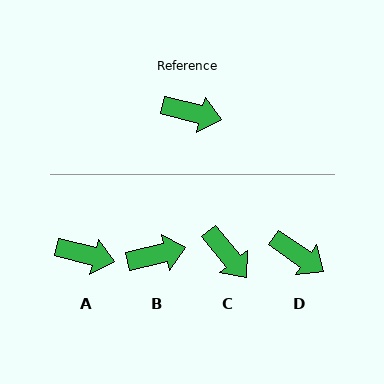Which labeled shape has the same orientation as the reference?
A.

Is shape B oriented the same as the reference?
No, it is off by about 27 degrees.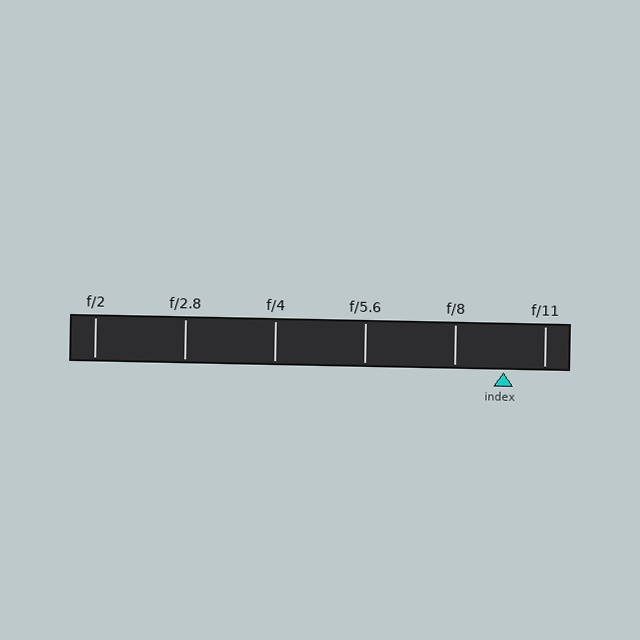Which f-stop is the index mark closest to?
The index mark is closest to f/11.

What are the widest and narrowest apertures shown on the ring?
The widest aperture shown is f/2 and the narrowest is f/11.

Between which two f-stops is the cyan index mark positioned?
The index mark is between f/8 and f/11.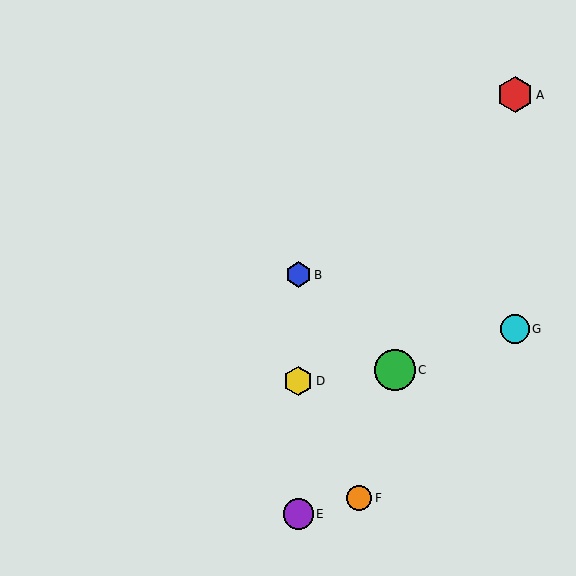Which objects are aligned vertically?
Objects B, D, E are aligned vertically.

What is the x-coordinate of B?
Object B is at x≈298.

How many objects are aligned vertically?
3 objects (B, D, E) are aligned vertically.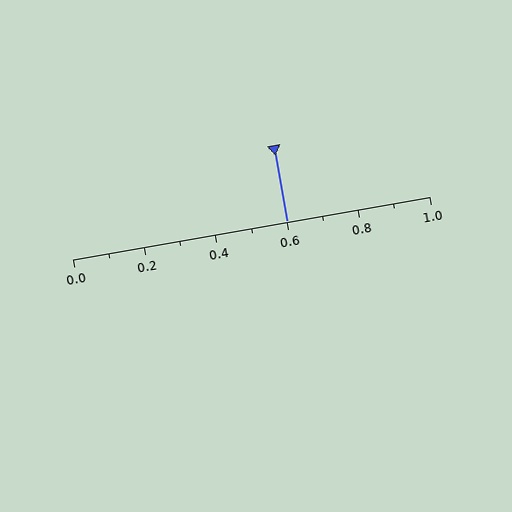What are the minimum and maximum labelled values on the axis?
The axis runs from 0.0 to 1.0.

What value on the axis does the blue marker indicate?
The marker indicates approximately 0.6.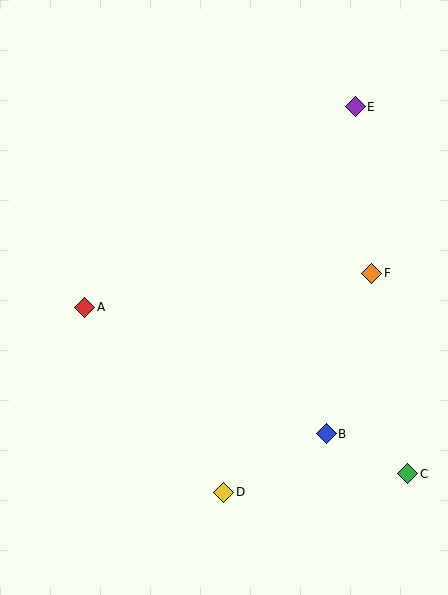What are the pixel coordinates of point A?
Point A is at (85, 307).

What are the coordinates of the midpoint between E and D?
The midpoint between E and D is at (289, 300).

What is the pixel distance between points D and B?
The distance between D and B is 118 pixels.